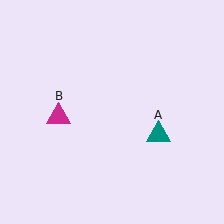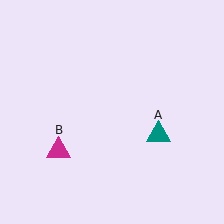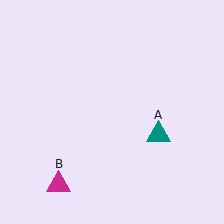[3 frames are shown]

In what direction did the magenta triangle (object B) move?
The magenta triangle (object B) moved down.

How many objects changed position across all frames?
1 object changed position: magenta triangle (object B).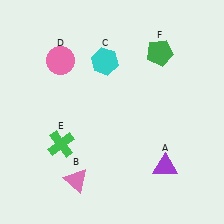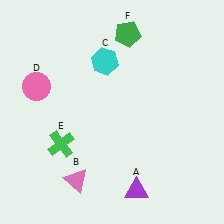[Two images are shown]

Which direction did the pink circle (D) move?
The pink circle (D) moved down.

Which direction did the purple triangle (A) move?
The purple triangle (A) moved left.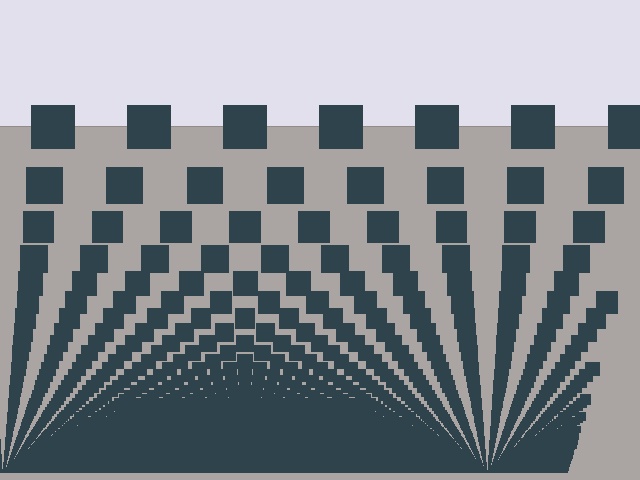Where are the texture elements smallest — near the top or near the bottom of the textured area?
Near the bottom.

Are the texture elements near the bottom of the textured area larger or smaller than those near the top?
Smaller. The gradient is inverted — elements near the bottom are smaller and denser.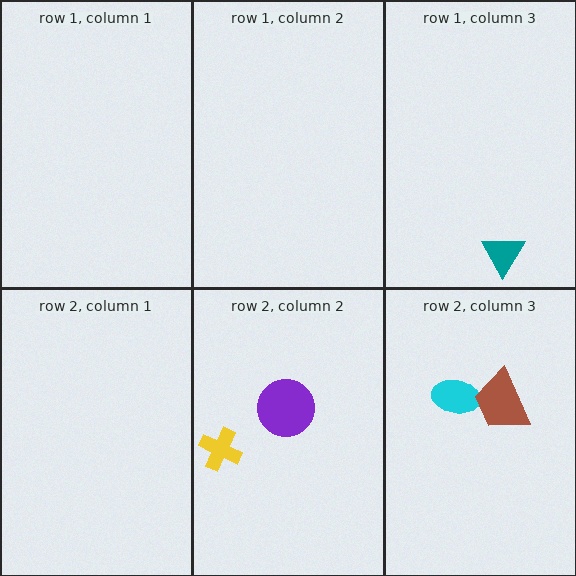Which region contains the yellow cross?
The row 2, column 2 region.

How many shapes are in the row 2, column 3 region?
2.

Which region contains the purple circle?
The row 2, column 2 region.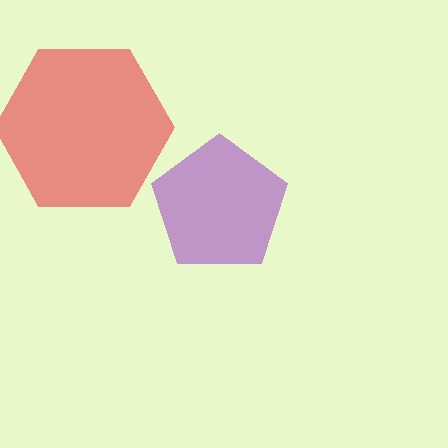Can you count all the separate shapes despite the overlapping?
Yes, there are 2 separate shapes.